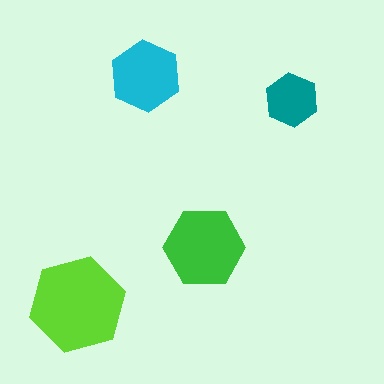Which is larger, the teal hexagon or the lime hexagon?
The lime one.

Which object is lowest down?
The lime hexagon is bottommost.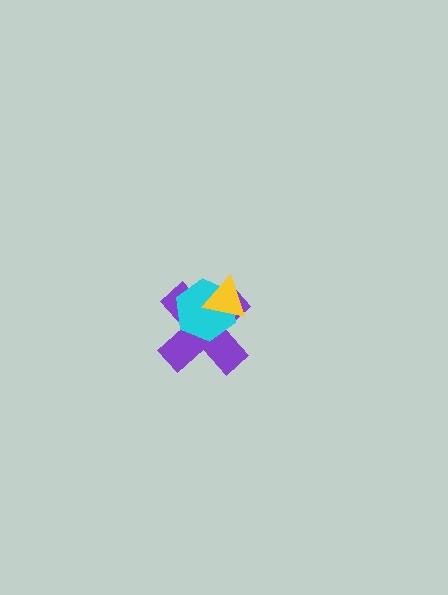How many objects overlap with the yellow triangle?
2 objects overlap with the yellow triangle.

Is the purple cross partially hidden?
Yes, it is partially covered by another shape.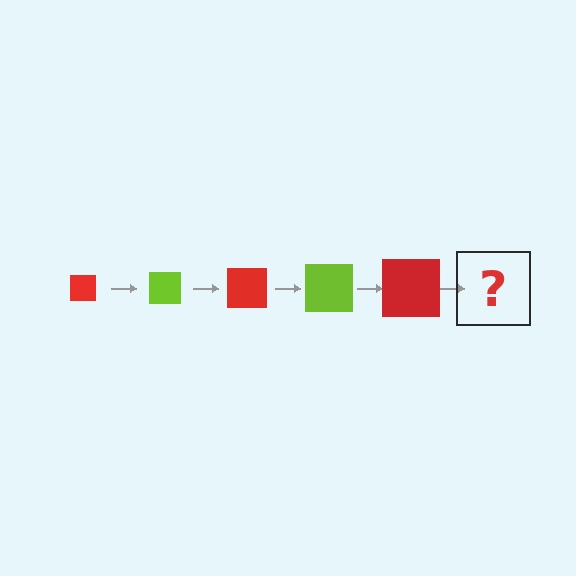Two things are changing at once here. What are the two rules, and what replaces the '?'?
The two rules are that the square grows larger each step and the color cycles through red and lime. The '?' should be a lime square, larger than the previous one.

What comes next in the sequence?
The next element should be a lime square, larger than the previous one.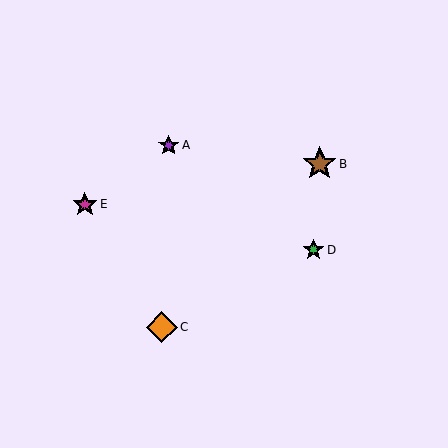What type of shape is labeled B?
Shape B is a brown star.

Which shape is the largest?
The brown star (labeled B) is the largest.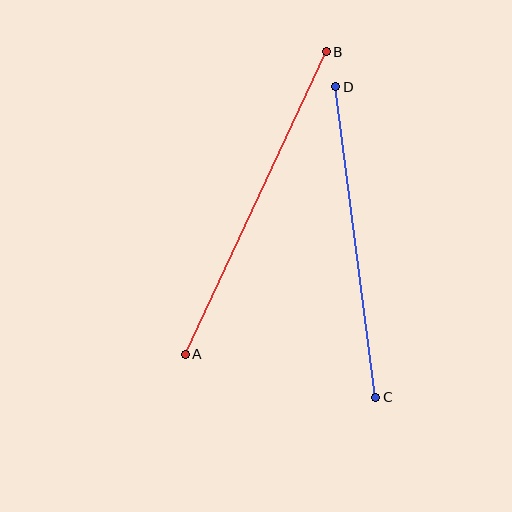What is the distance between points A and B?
The distance is approximately 334 pixels.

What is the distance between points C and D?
The distance is approximately 313 pixels.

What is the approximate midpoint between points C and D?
The midpoint is at approximately (356, 242) pixels.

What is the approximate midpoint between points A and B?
The midpoint is at approximately (256, 203) pixels.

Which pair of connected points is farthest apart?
Points A and B are farthest apart.